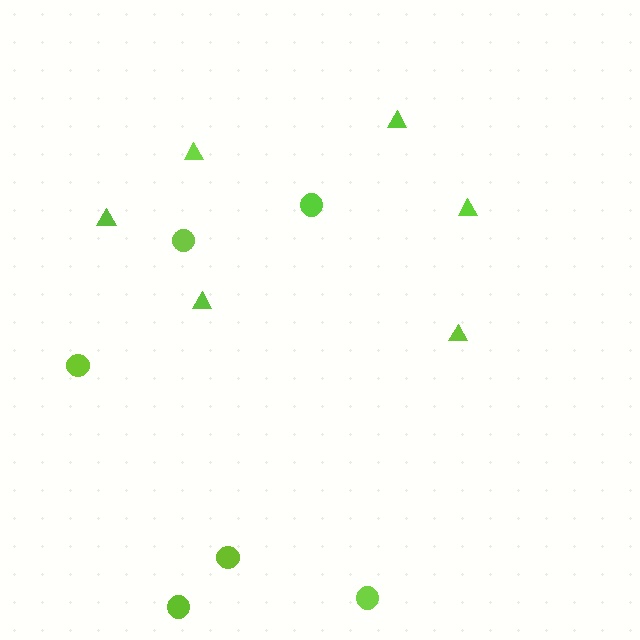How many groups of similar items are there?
There are 2 groups: one group of triangles (6) and one group of circles (6).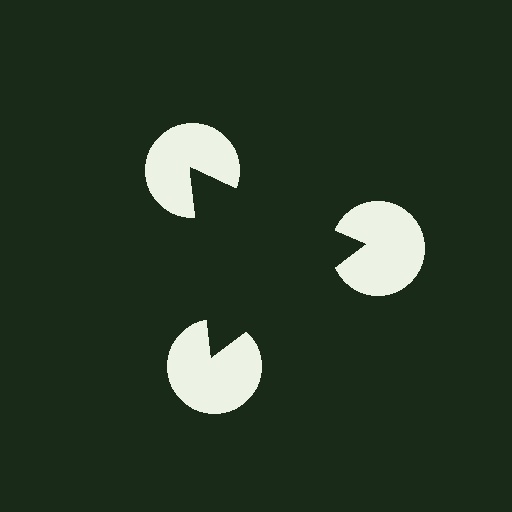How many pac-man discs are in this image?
There are 3 — one at each vertex of the illusory triangle.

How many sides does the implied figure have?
3 sides.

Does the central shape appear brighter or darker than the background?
It typically appears slightly darker than the background, even though no actual brightness change is drawn.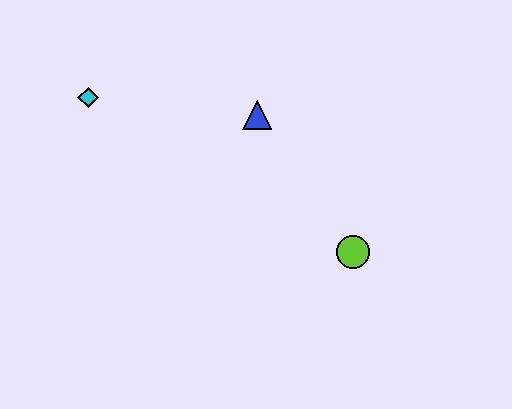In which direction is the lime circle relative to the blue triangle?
The lime circle is below the blue triangle.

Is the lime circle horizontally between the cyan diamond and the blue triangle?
No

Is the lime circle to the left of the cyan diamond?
No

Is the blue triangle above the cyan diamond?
No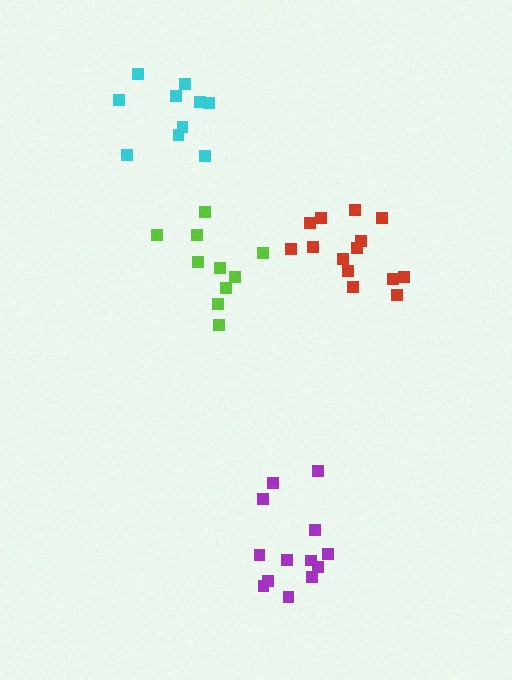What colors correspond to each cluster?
The clusters are colored: red, cyan, purple, lime.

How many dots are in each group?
Group 1: 14 dots, Group 2: 10 dots, Group 3: 13 dots, Group 4: 10 dots (47 total).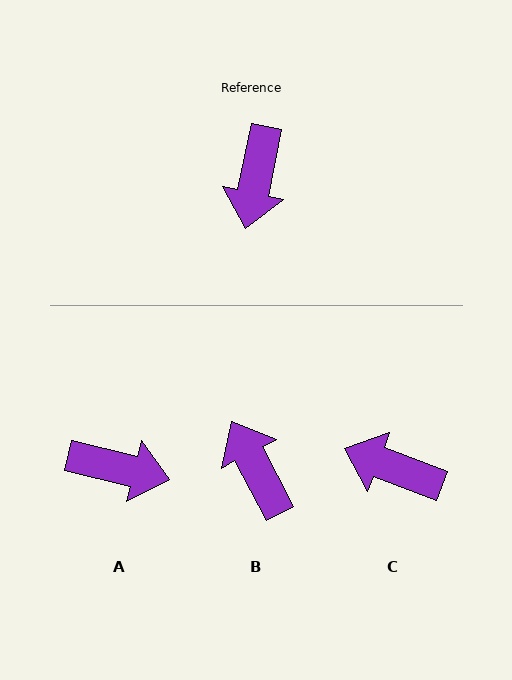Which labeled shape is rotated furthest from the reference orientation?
B, about 141 degrees away.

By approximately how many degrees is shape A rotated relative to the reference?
Approximately 88 degrees counter-clockwise.